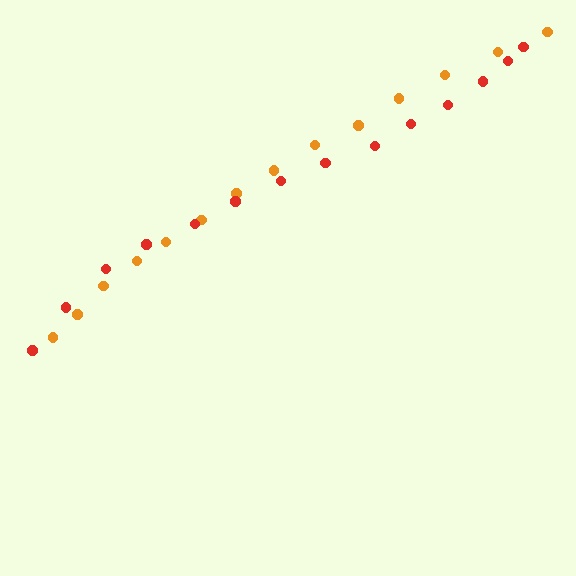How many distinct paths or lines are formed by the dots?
There are 2 distinct paths.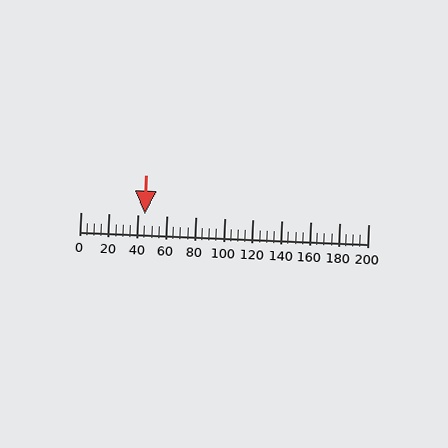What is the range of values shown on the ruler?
The ruler shows values from 0 to 200.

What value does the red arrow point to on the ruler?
The red arrow points to approximately 45.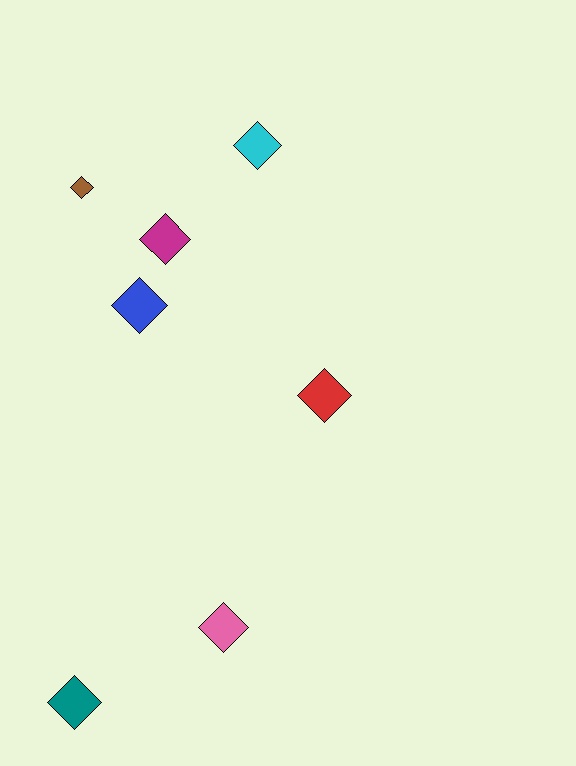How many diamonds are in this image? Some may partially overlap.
There are 7 diamonds.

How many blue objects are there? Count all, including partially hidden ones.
There is 1 blue object.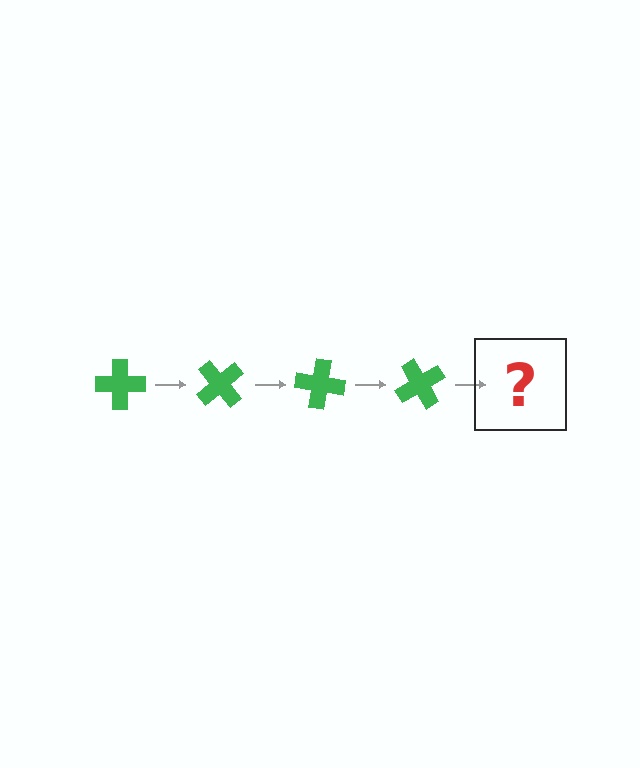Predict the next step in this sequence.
The next step is a green cross rotated 200 degrees.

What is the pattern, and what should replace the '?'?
The pattern is that the cross rotates 50 degrees each step. The '?' should be a green cross rotated 200 degrees.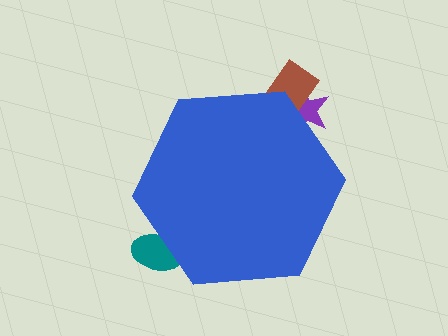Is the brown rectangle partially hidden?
Yes, the brown rectangle is partially hidden behind the blue hexagon.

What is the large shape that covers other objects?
A blue hexagon.